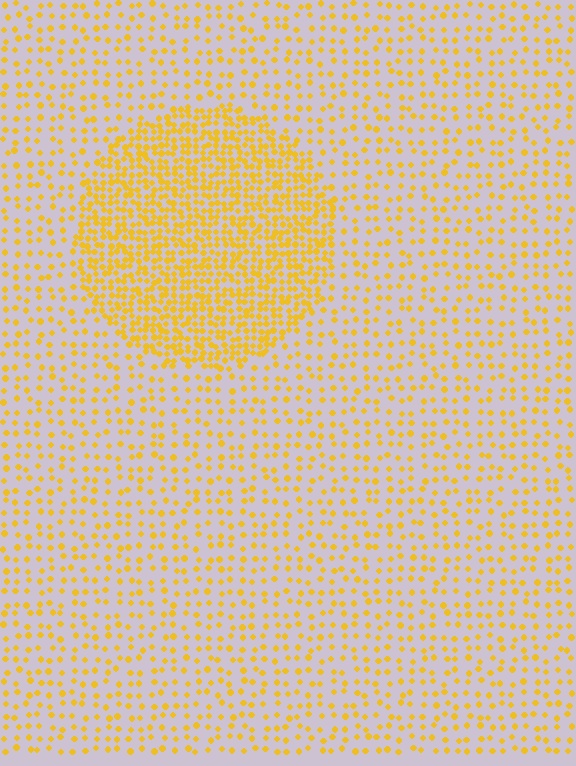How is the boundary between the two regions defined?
The boundary is defined by a change in element density (approximately 2.5x ratio). All elements are the same color, size, and shape.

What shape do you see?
I see a circle.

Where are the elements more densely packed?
The elements are more densely packed inside the circle boundary.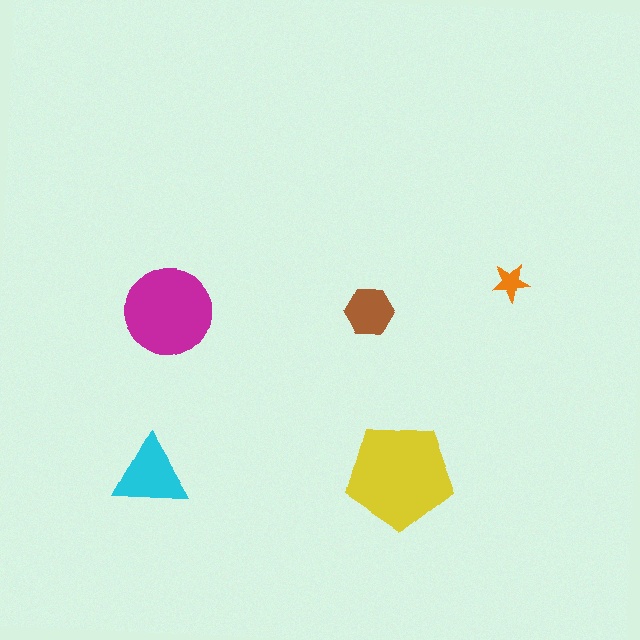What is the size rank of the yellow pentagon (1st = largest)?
1st.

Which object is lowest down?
The cyan triangle is bottommost.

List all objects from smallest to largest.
The orange star, the brown hexagon, the cyan triangle, the magenta circle, the yellow pentagon.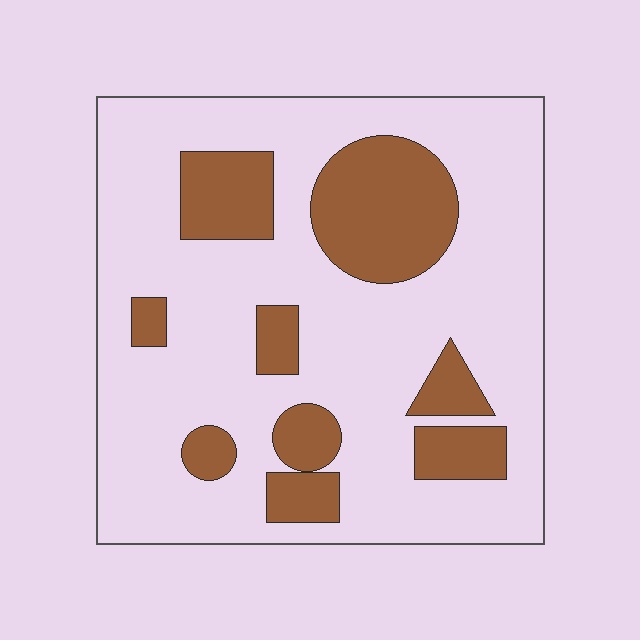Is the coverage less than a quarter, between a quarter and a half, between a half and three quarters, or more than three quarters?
Less than a quarter.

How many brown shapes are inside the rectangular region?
9.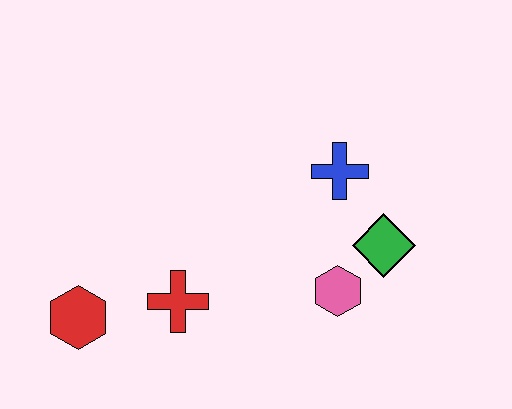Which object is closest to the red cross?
The red hexagon is closest to the red cross.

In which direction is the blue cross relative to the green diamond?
The blue cross is above the green diamond.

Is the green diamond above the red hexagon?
Yes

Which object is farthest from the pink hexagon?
The red hexagon is farthest from the pink hexagon.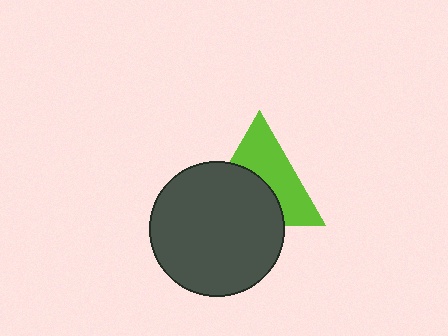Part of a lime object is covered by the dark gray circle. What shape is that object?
It is a triangle.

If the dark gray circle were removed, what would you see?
You would see the complete lime triangle.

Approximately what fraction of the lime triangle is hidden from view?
Roughly 48% of the lime triangle is hidden behind the dark gray circle.